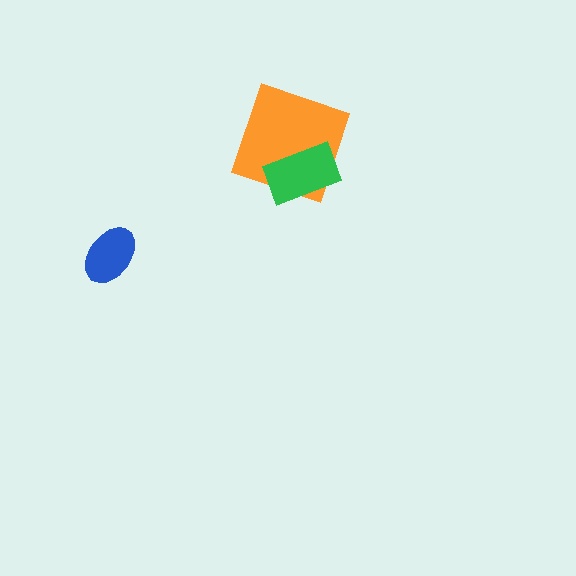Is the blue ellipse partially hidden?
No, no other shape covers it.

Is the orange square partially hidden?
Yes, it is partially covered by another shape.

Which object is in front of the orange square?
The green rectangle is in front of the orange square.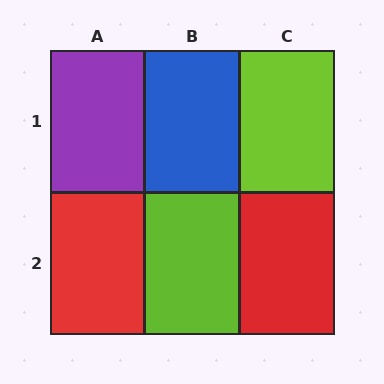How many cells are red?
2 cells are red.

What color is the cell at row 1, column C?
Lime.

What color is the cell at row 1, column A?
Purple.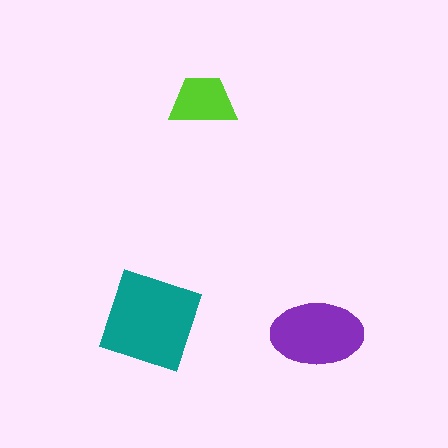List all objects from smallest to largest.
The lime trapezoid, the purple ellipse, the teal square.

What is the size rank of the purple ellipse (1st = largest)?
2nd.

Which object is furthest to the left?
The teal square is leftmost.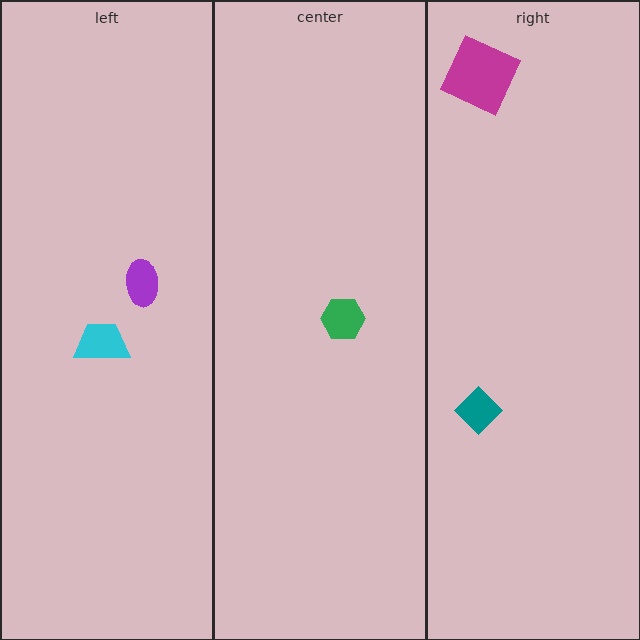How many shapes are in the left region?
2.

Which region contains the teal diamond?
The right region.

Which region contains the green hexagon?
The center region.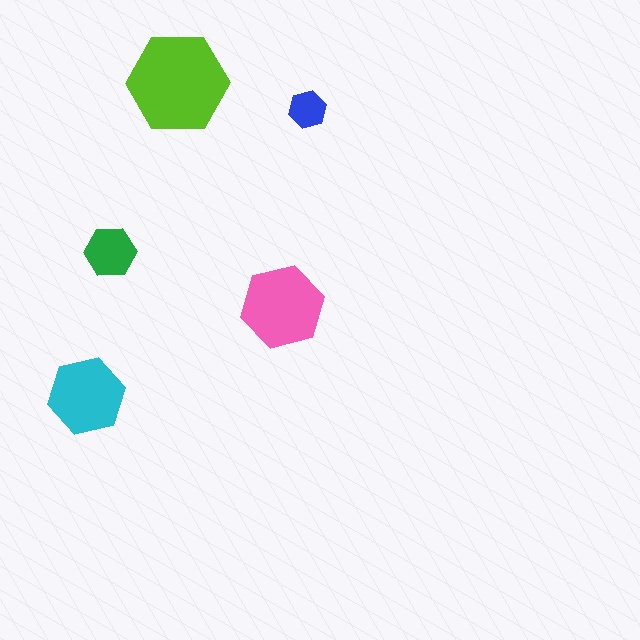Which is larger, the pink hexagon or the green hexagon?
The pink one.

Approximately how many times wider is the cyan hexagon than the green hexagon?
About 1.5 times wider.